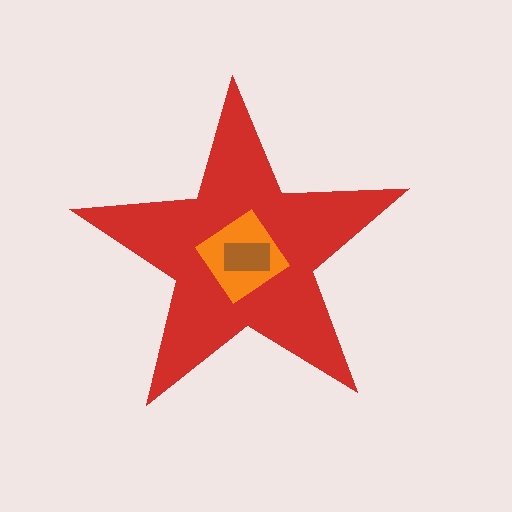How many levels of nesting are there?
3.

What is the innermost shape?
The brown rectangle.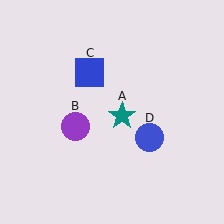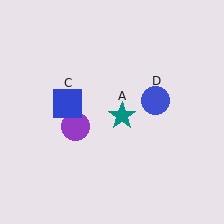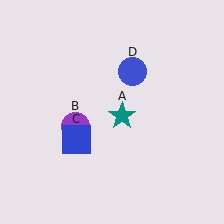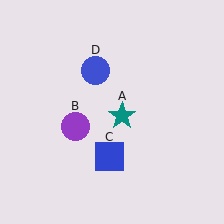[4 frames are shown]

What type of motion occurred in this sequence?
The blue square (object C), blue circle (object D) rotated counterclockwise around the center of the scene.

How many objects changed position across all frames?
2 objects changed position: blue square (object C), blue circle (object D).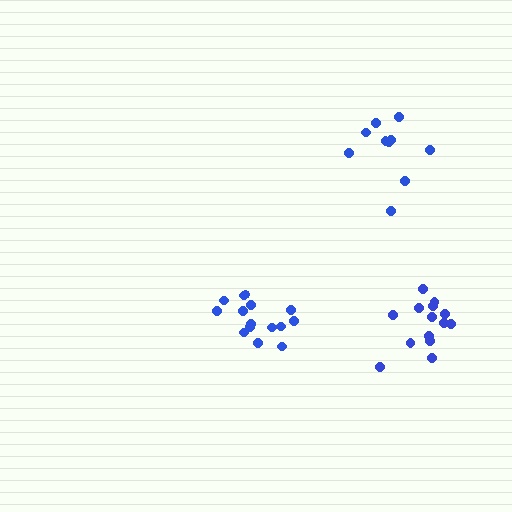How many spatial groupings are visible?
There are 3 spatial groupings.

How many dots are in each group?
Group 1: 14 dots, Group 2: 10 dots, Group 3: 15 dots (39 total).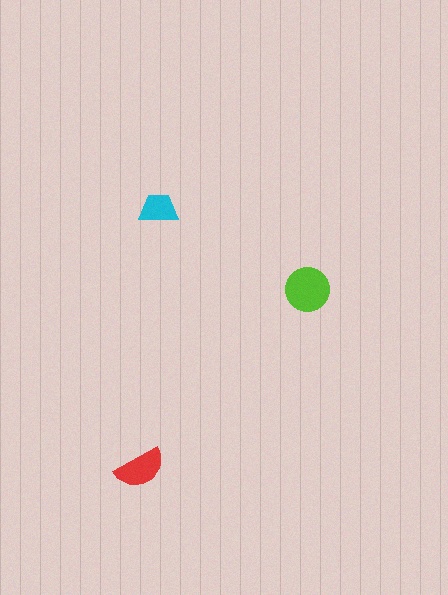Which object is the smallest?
The cyan trapezoid.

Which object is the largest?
The lime circle.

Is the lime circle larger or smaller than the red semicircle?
Larger.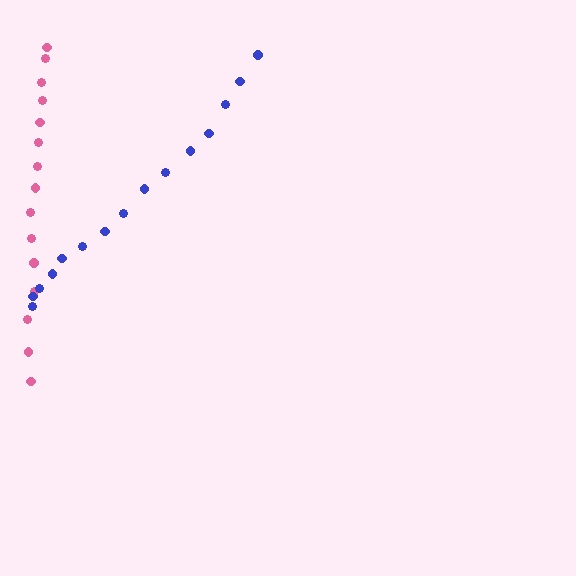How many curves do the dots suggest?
There are 2 distinct paths.